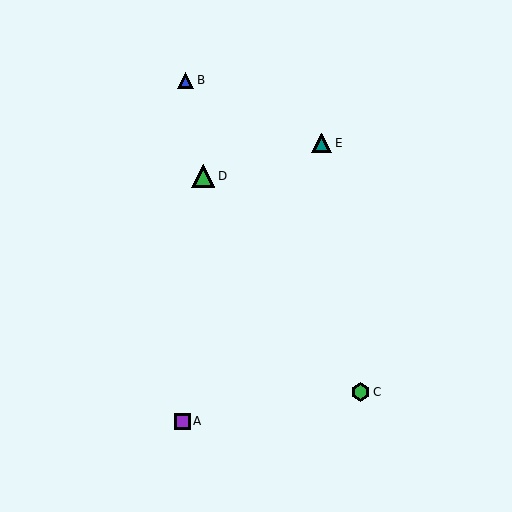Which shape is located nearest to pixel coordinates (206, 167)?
The green triangle (labeled D) at (203, 176) is nearest to that location.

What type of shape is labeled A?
Shape A is a purple square.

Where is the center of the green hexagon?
The center of the green hexagon is at (361, 392).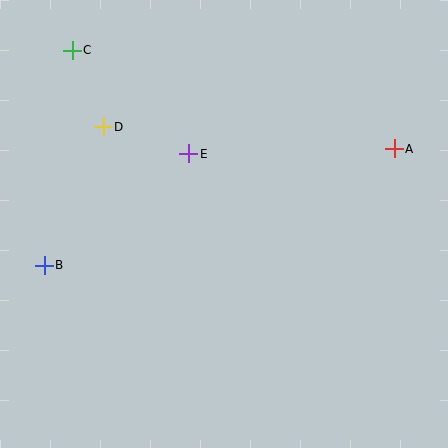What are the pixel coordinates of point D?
Point D is at (103, 127).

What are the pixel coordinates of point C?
Point C is at (72, 50).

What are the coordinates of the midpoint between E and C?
The midpoint between E and C is at (131, 102).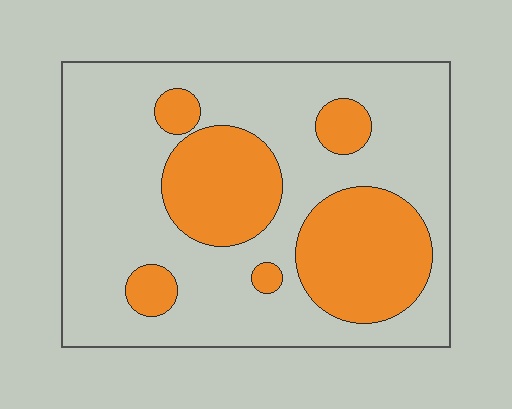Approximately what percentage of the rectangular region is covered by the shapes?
Approximately 30%.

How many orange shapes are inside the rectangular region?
6.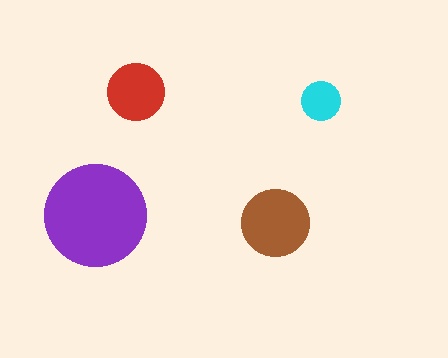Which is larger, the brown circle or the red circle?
The brown one.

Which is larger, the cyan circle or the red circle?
The red one.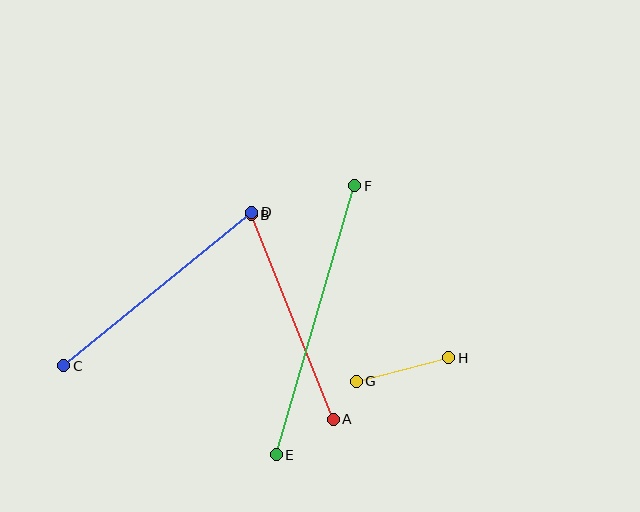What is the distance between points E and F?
The distance is approximately 280 pixels.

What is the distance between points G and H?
The distance is approximately 96 pixels.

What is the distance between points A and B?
The distance is approximately 220 pixels.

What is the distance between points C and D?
The distance is approximately 243 pixels.